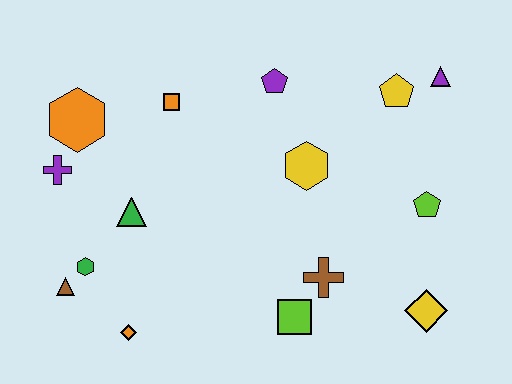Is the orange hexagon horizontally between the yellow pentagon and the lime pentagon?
No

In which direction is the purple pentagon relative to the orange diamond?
The purple pentagon is above the orange diamond.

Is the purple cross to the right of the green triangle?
No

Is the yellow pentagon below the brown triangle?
No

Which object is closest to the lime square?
The brown cross is closest to the lime square.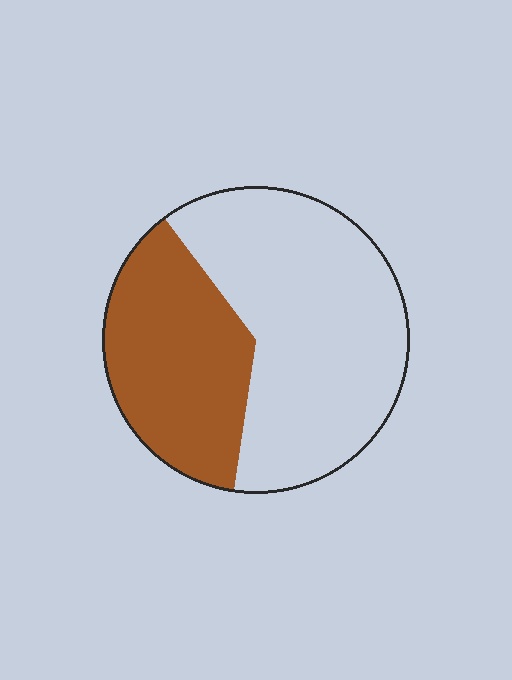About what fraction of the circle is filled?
About three eighths (3/8).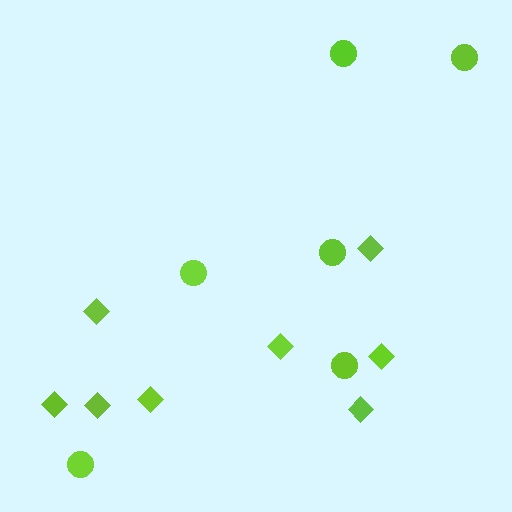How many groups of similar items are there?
There are 2 groups: one group of circles (6) and one group of diamonds (8).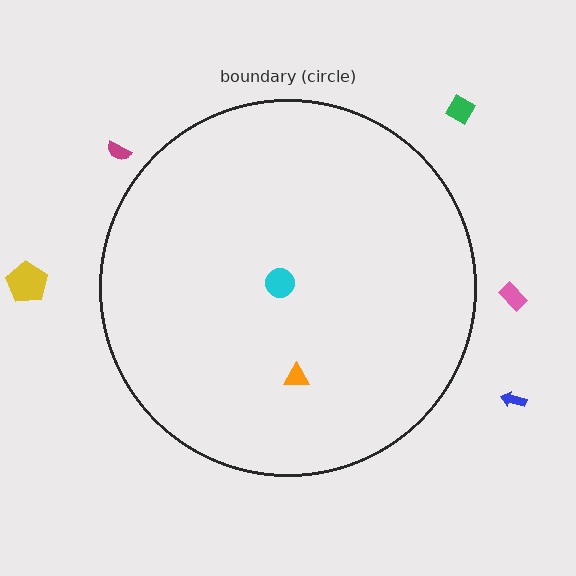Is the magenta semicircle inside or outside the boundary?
Outside.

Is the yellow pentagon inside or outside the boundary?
Outside.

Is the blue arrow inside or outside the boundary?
Outside.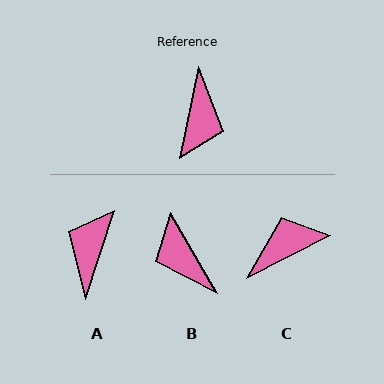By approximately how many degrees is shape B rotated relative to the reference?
Approximately 138 degrees clockwise.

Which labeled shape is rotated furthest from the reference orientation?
A, about 174 degrees away.